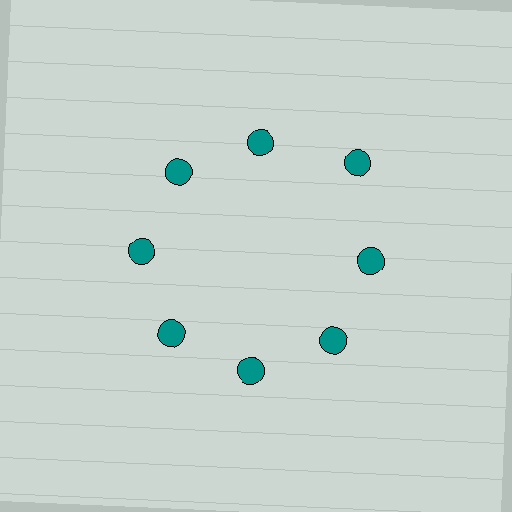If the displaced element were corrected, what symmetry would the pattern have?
It would have 8-fold rotational symmetry — the pattern would map onto itself every 45 degrees.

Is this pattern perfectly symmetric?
No. The 8 teal circles are arranged in a ring, but one element near the 2 o'clock position is pushed outward from the center, breaking the 8-fold rotational symmetry.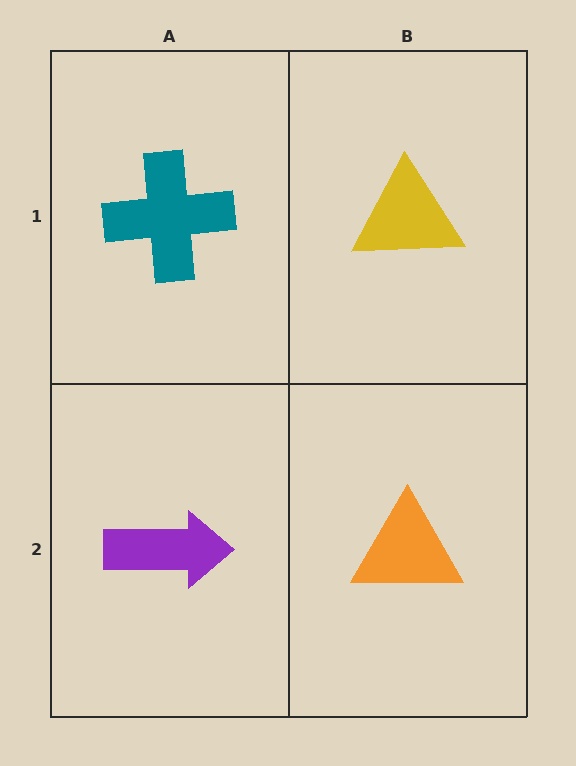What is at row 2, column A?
A purple arrow.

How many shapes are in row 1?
2 shapes.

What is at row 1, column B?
A yellow triangle.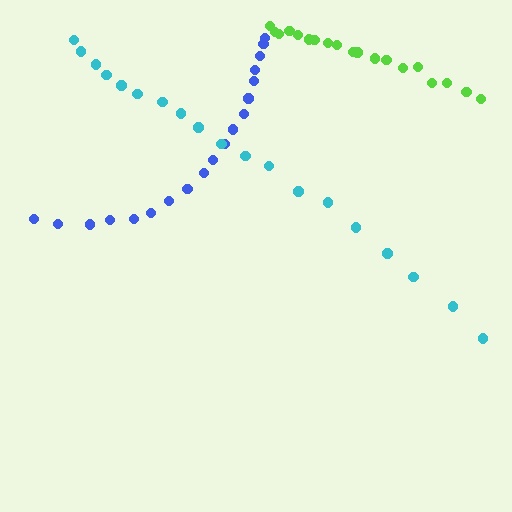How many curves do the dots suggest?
There are 3 distinct paths.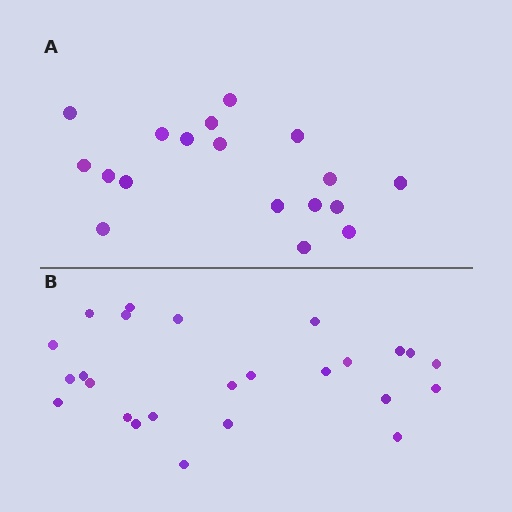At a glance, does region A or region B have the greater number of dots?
Region B (the bottom region) has more dots.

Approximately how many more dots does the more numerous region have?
Region B has roughly 8 or so more dots than region A.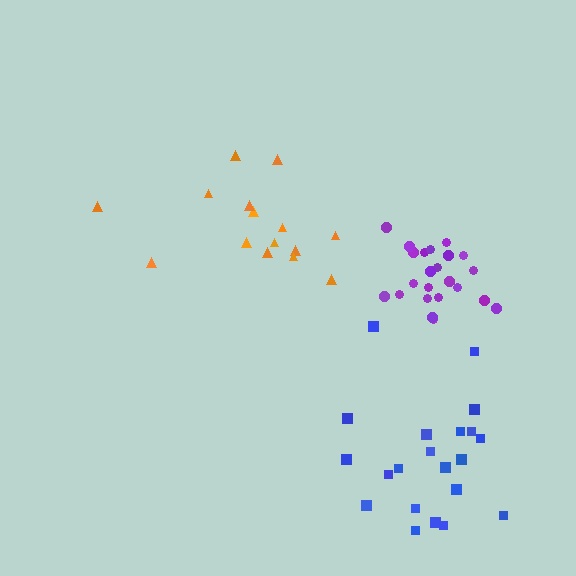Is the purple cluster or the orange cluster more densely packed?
Purple.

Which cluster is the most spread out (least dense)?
Orange.